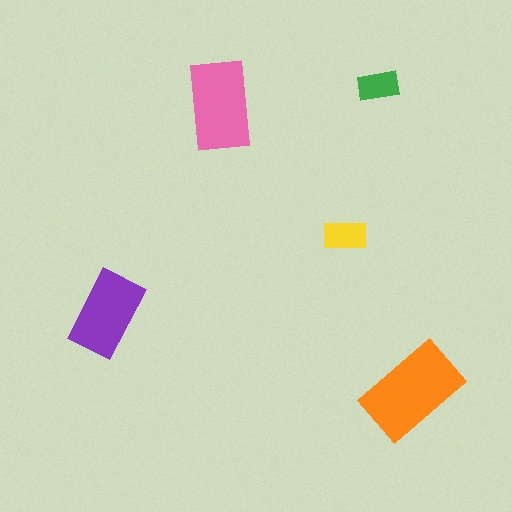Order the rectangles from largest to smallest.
the orange one, the pink one, the purple one, the yellow one, the green one.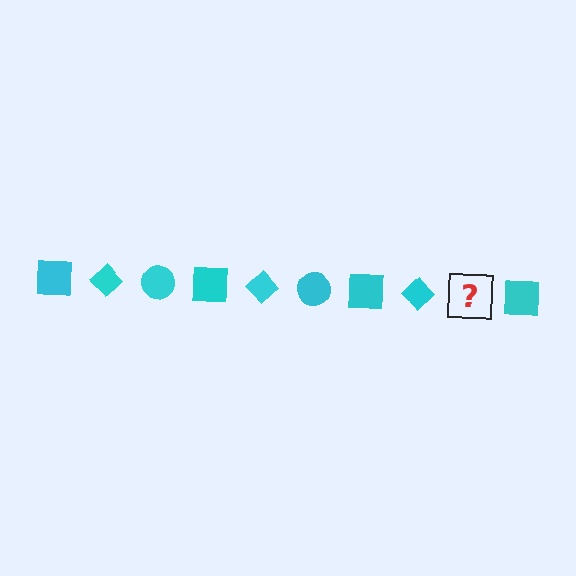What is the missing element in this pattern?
The missing element is a cyan circle.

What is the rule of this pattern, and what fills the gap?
The rule is that the pattern cycles through square, diamond, circle shapes in cyan. The gap should be filled with a cyan circle.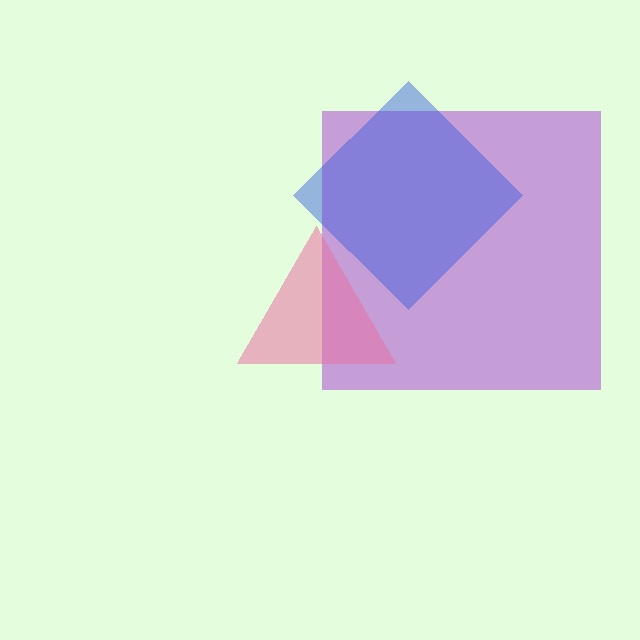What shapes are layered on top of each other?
The layered shapes are: a purple square, a pink triangle, a blue diamond.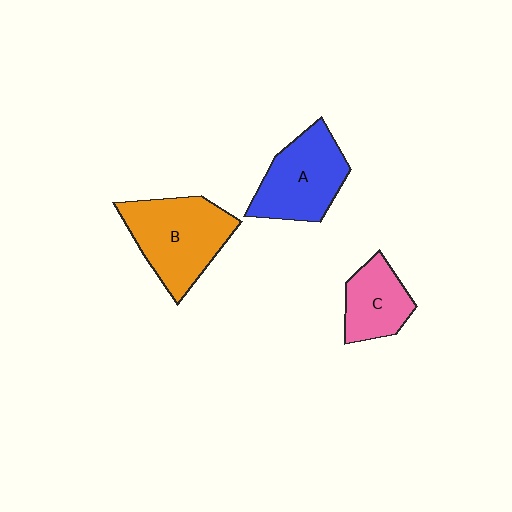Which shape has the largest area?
Shape B (orange).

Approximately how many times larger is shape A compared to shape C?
Approximately 1.4 times.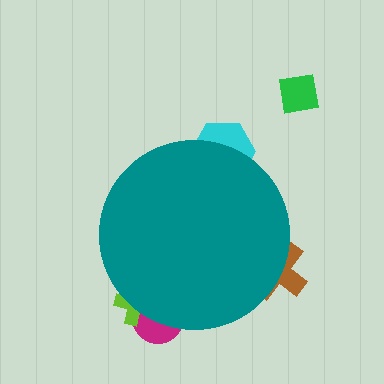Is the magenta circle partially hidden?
Yes, the magenta circle is partially hidden behind the teal circle.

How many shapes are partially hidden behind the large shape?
4 shapes are partially hidden.